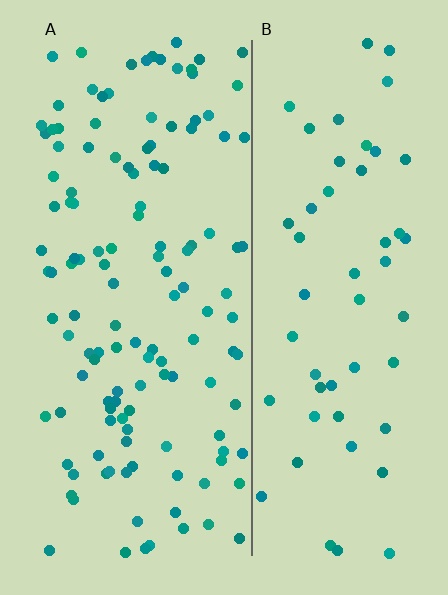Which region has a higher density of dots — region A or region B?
A (the left).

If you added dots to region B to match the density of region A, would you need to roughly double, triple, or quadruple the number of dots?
Approximately double.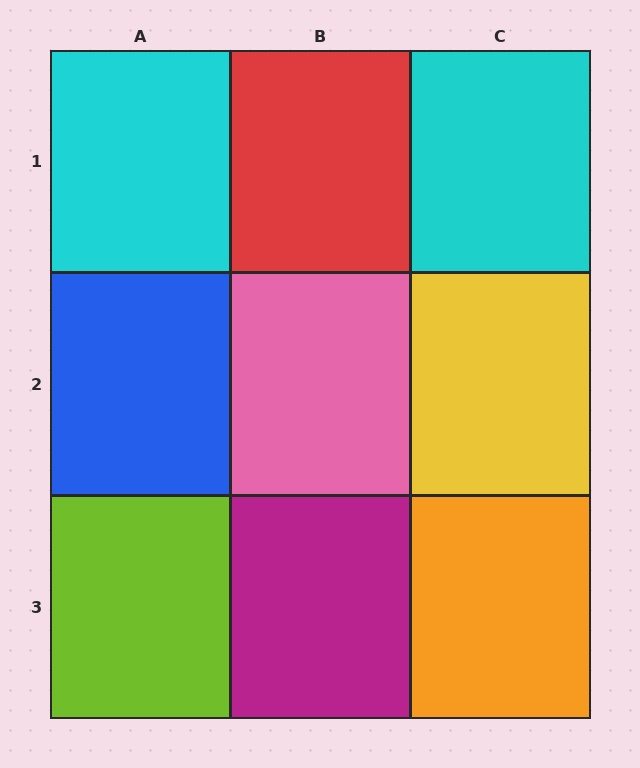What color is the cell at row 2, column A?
Blue.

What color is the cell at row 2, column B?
Pink.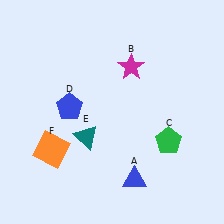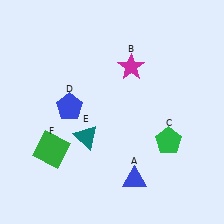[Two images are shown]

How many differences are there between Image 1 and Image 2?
There is 1 difference between the two images.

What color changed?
The square (F) changed from orange in Image 1 to green in Image 2.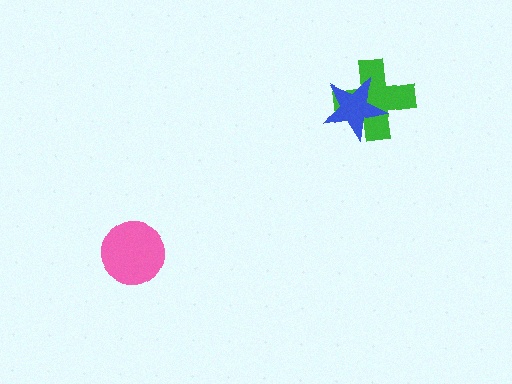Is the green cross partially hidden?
Yes, it is partially covered by another shape.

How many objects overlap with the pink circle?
0 objects overlap with the pink circle.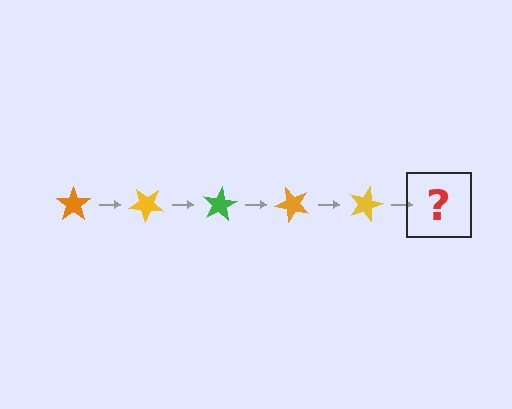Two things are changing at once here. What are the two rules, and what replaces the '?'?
The two rules are that it rotates 40 degrees each step and the color cycles through orange, yellow, and green. The '?' should be a green star, rotated 200 degrees from the start.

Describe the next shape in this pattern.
It should be a green star, rotated 200 degrees from the start.